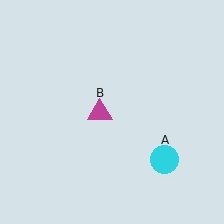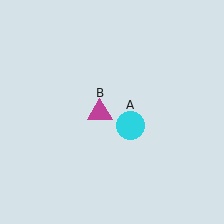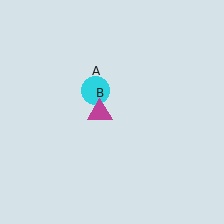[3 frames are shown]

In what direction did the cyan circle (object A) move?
The cyan circle (object A) moved up and to the left.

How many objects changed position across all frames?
1 object changed position: cyan circle (object A).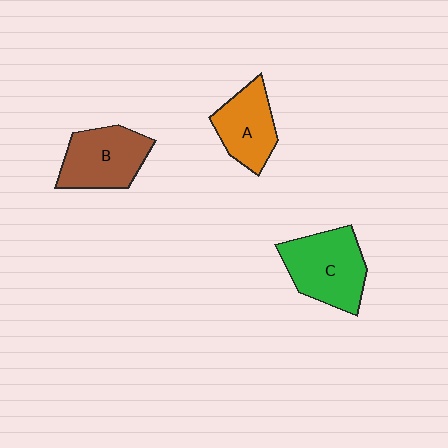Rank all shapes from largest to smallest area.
From largest to smallest: C (green), B (brown), A (orange).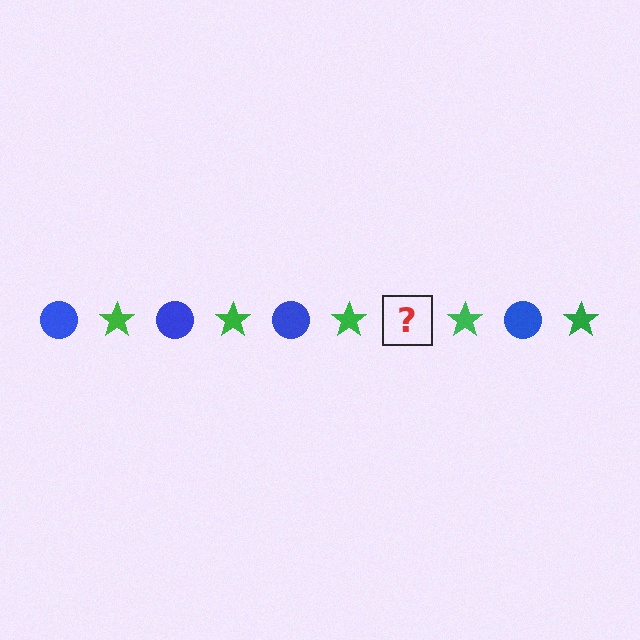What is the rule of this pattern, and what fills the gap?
The rule is that the pattern alternates between blue circle and green star. The gap should be filled with a blue circle.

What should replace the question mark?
The question mark should be replaced with a blue circle.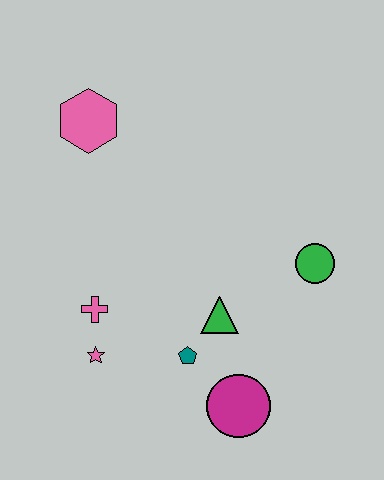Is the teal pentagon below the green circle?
Yes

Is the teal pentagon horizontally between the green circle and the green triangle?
No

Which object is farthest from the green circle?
The pink hexagon is farthest from the green circle.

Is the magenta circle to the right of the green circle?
No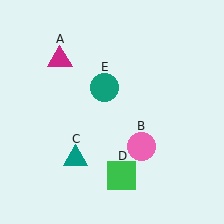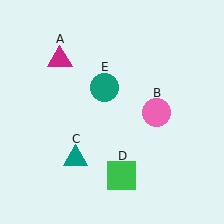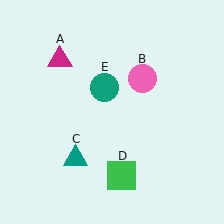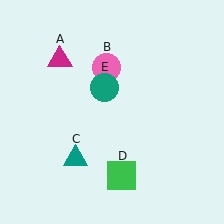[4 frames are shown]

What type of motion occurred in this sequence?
The pink circle (object B) rotated counterclockwise around the center of the scene.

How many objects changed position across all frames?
1 object changed position: pink circle (object B).